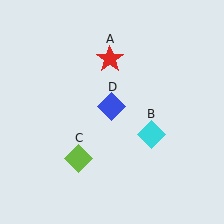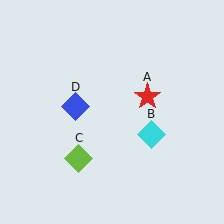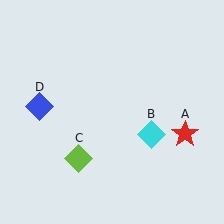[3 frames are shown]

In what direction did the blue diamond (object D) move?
The blue diamond (object D) moved left.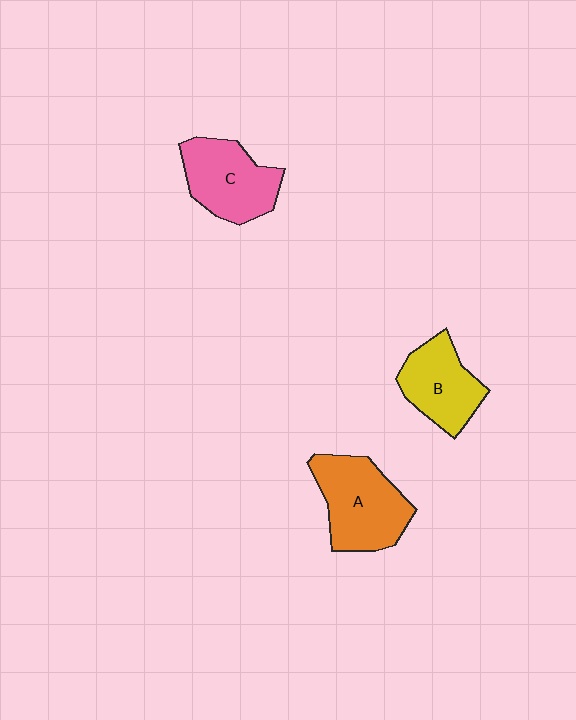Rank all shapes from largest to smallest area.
From largest to smallest: A (orange), C (pink), B (yellow).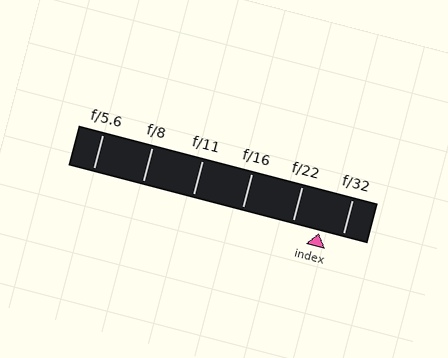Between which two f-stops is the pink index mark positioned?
The index mark is between f/22 and f/32.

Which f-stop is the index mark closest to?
The index mark is closest to f/32.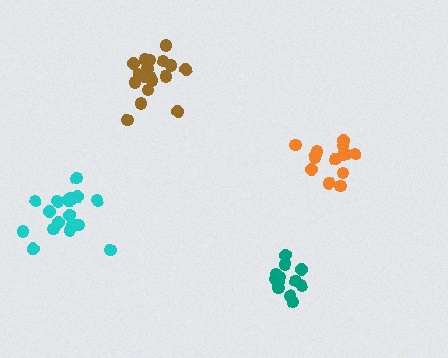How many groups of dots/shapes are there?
There are 4 groups.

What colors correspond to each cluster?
The clusters are colored: orange, cyan, brown, teal.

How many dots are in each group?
Group 1: 13 dots, Group 2: 18 dots, Group 3: 18 dots, Group 4: 13 dots (62 total).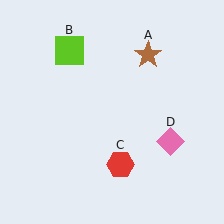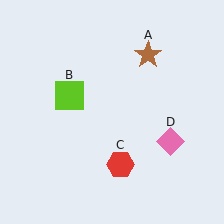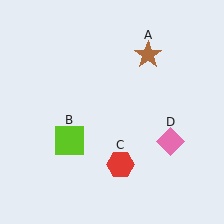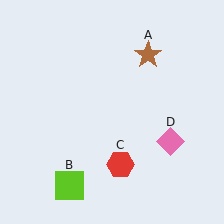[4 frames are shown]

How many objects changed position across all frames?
1 object changed position: lime square (object B).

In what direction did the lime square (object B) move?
The lime square (object B) moved down.